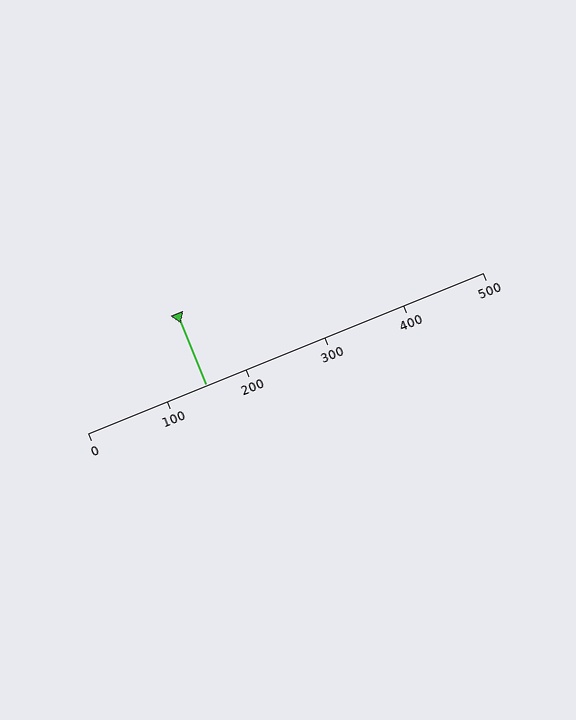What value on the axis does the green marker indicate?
The marker indicates approximately 150.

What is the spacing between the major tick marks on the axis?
The major ticks are spaced 100 apart.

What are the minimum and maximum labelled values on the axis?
The axis runs from 0 to 500.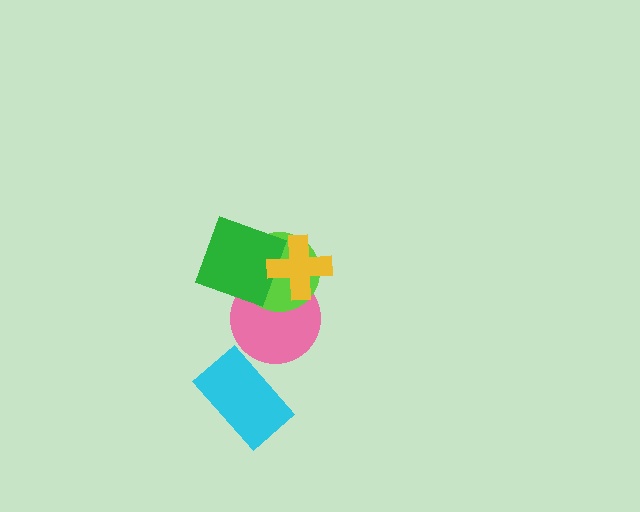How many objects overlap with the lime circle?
3 objects overlap with the lime circle.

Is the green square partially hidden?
Yes, it is partially covered by another shape.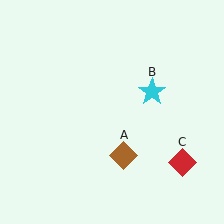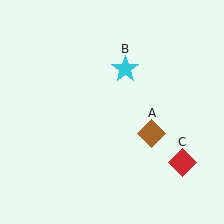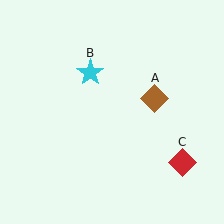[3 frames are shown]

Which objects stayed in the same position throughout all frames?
Red diamond (object C) remained stationary.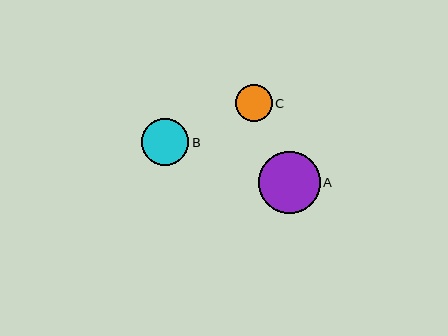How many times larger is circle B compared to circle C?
Circle B is approximately 1.3 times the size of circle C.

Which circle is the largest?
Circle A is the largest with a size of approximately 62 pixels.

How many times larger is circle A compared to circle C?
Circle A is approximately 1.7 times the size of circle C.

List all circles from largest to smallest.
From largest to smallest: A, B, C.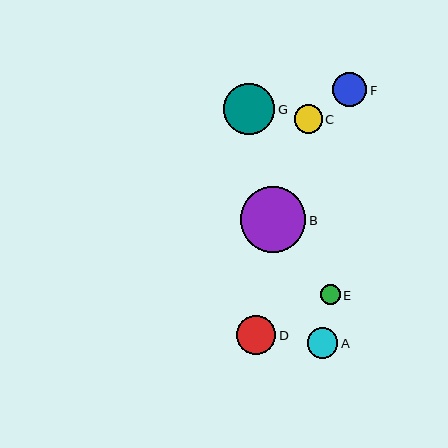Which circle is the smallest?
Circle E is the smallest with a size of approximately 20 pixels.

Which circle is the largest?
Circle B is the largest with a size of approximately 66 pixels.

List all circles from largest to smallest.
From largest to smallest: B, G, D, F, A, C, E.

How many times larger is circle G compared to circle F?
Circle G is approximately 1.5 times the size of circle F.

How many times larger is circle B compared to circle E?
Circle B is approximately 3.3 times the size of circle E.